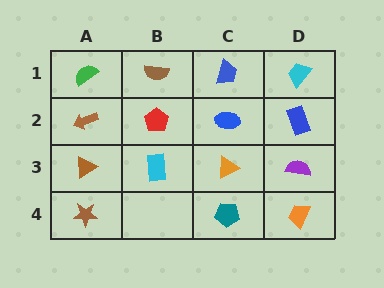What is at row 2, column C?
A blue ellipse.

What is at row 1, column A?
A green semicircle.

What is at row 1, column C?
A blue trapezoid.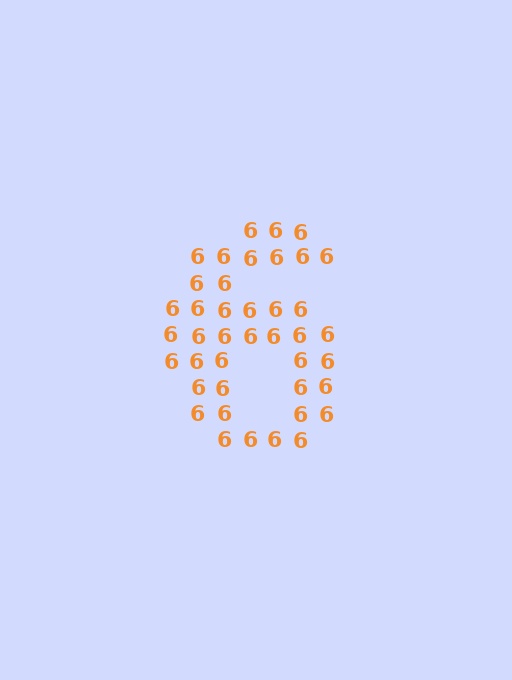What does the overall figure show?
The overall figure shows the digit 6.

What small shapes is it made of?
It is made of small digit 6's.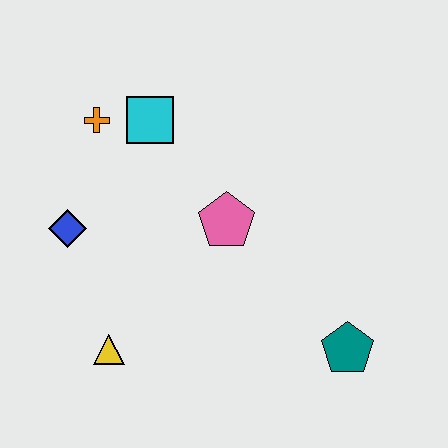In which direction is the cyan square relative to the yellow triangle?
The cyan square is above the yellow triangle.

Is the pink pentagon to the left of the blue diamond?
No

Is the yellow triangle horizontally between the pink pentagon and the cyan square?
No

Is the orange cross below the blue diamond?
No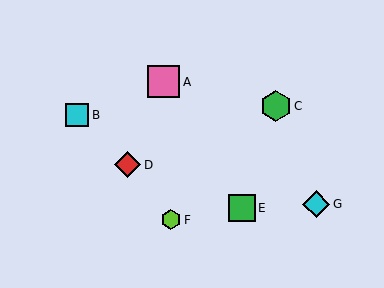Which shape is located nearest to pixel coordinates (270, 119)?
The green hexagon (labeled C) at (276, 106) is nearest to that location.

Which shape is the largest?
The pink square (labeled A) is the largest.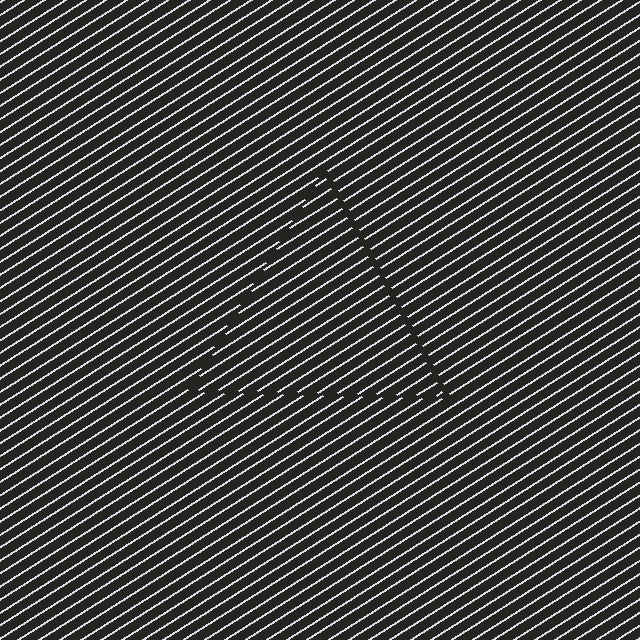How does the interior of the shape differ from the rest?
The interior of the shape contains the same grating, shifted by half a period — the contour is defined by the phase discontinuity where line-ends from the inner and outer gratings abut.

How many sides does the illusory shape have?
3 sides — the line-ends trace a triangle.